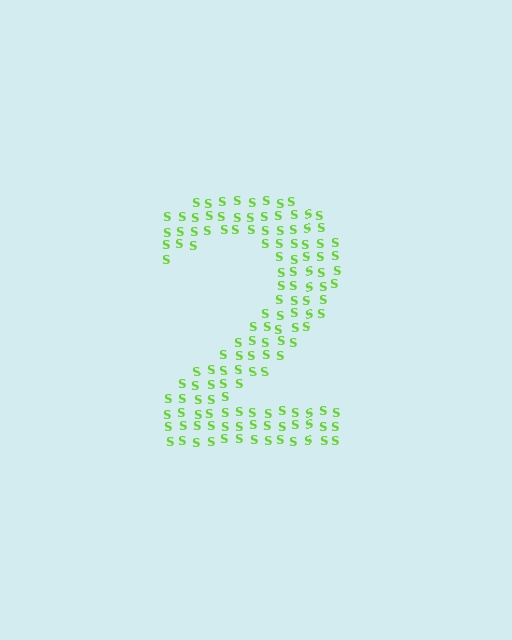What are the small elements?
The small elements are letter S's.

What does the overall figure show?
The overall figure shows the digit 2.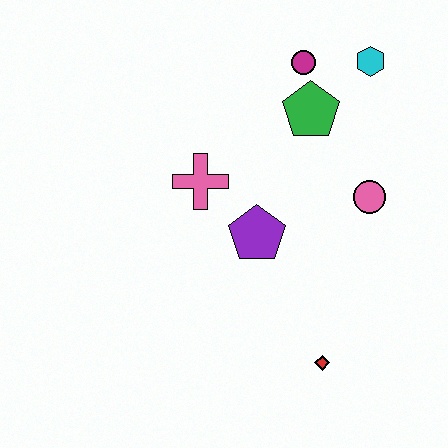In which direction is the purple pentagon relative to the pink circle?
The purple pentagon is to the left of the pink circle.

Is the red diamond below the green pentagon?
Yes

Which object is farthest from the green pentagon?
The red diamond is farthest from the green pentagon.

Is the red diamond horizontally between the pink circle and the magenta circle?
Yes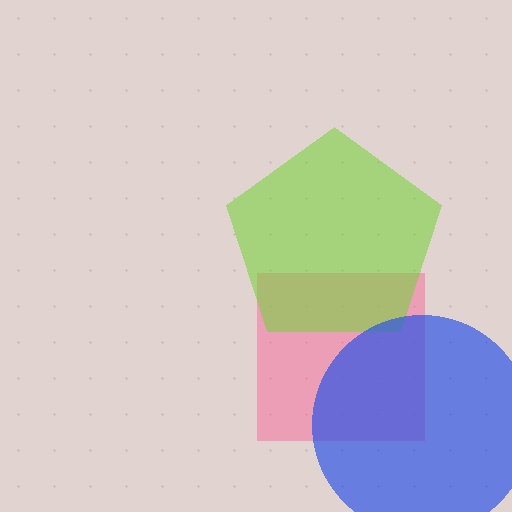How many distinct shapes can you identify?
There are 3 distinct shapes: a pink square, a lime pentagon, a blue circle.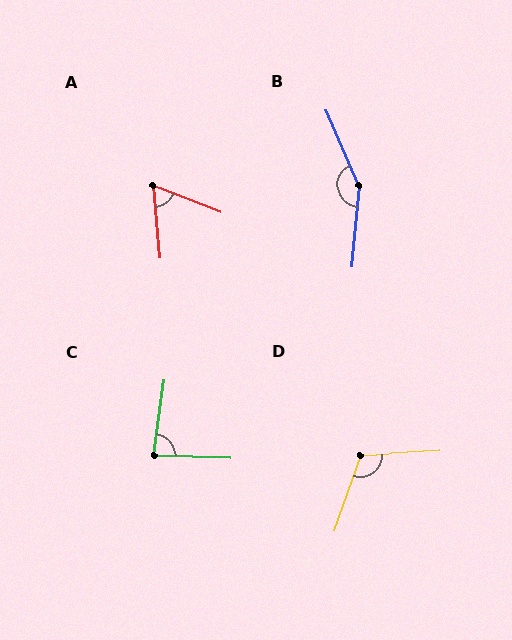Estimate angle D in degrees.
Approximately 112 degrees.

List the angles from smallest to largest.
A (63°), C (84°), D (112°), B (152°).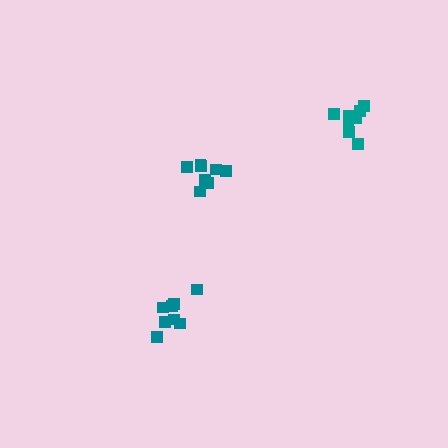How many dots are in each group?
Group 1: 8 dots, Group 2: 8 dots, Group 3: 9 dots (25 total).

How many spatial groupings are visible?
There are 3 spatial groupings.